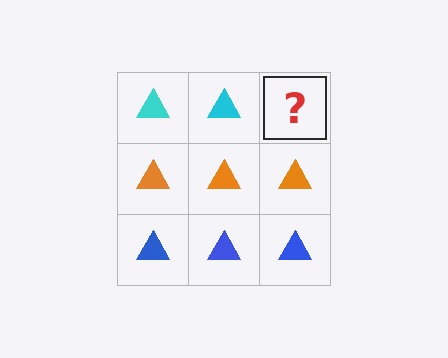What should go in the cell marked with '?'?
The missing cell should contain a cyan triangle.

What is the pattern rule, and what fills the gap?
The rule is that each row has a consistent color. The gap should be filled with a cyan triangle.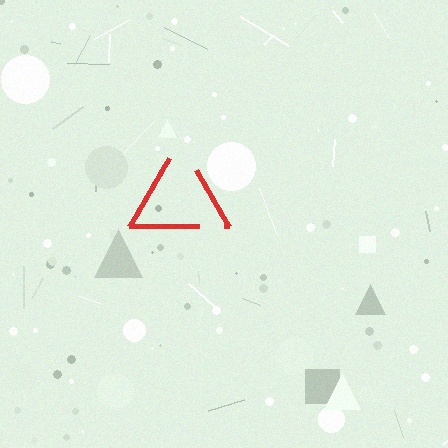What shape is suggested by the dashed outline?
The dashed outline suggests a triangle.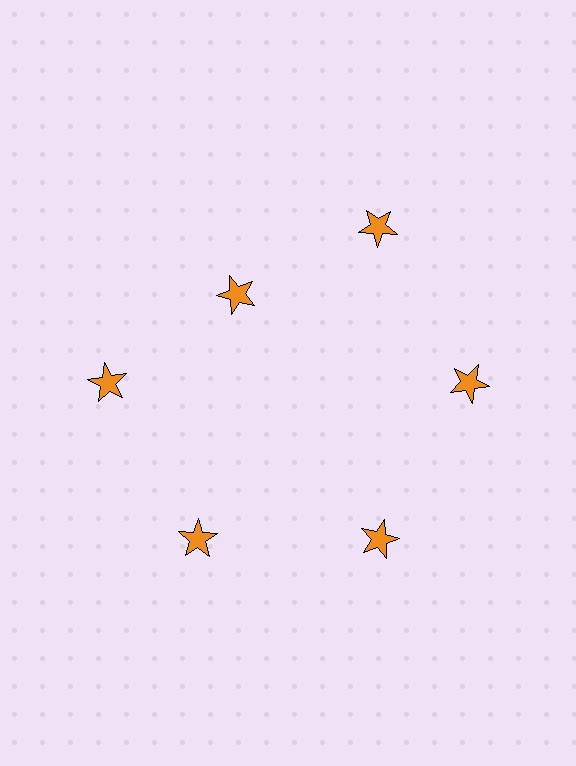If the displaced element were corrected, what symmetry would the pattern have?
It would have 6-fold rotational symmetry — the pattern would map onto itself every 60 degrees.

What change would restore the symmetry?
The symmetry would be restored by moving it outward, back onto the ring so that all 6 stars sit at equal angles and equal distance from the center.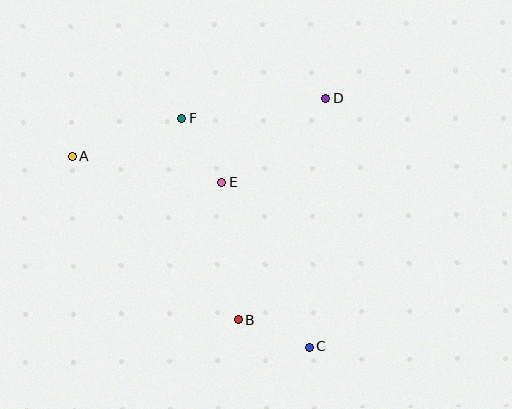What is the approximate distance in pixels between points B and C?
The distance between B and C is approximately 76 pixels.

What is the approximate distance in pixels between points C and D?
The distance between C and D is approximately 248 pixels.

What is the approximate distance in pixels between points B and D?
The distance between B and D is approximately 238 pixels.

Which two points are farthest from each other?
Points A and C are farthest from each other.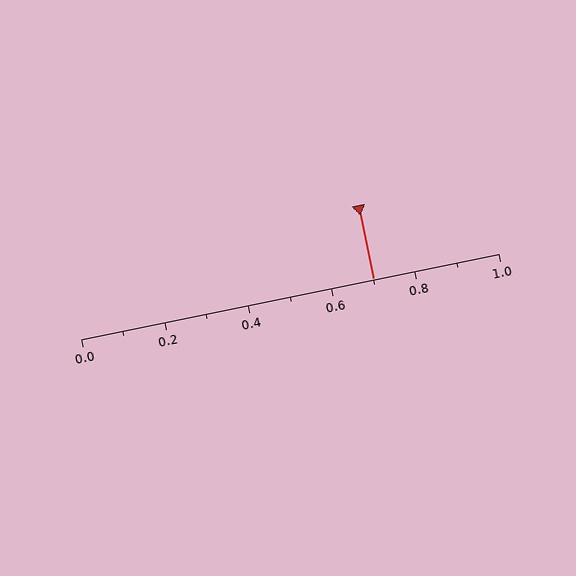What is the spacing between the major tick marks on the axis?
The major ticks are spaced 0.2 apart.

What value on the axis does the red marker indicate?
The marker indicates approximately 0.7.